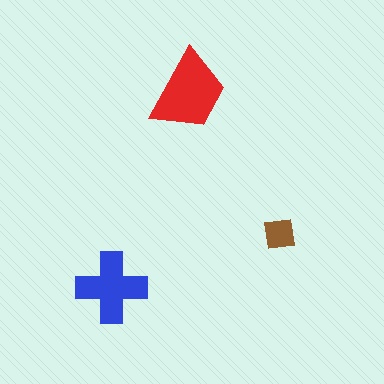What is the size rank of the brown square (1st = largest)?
3rd.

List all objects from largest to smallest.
The red trapezoid, the blue cross, the brown square.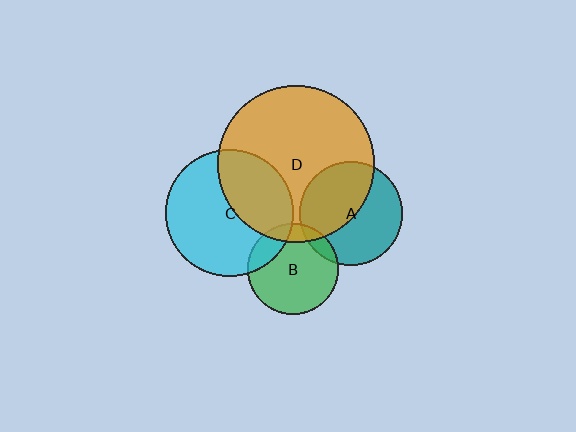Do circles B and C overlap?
Yes.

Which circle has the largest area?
Circle D (orange).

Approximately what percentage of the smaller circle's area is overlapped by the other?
Approximately 20%.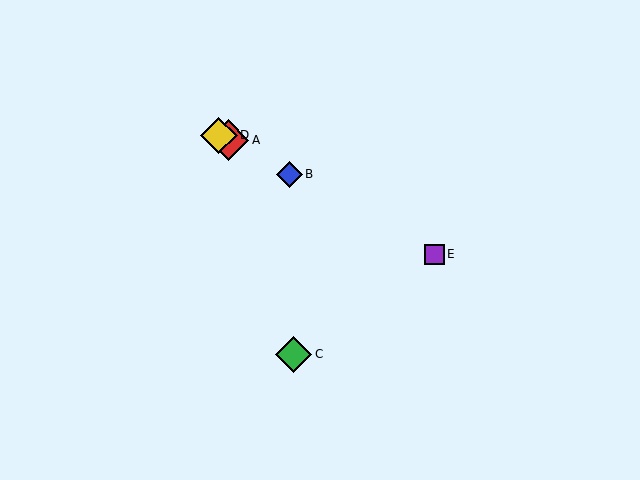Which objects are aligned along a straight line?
Objects A, B, D, E are aligned along a straight line.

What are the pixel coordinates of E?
Object E is at (434, 254).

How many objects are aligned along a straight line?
4 objects (A, B, D, E) are aligned along a straight line.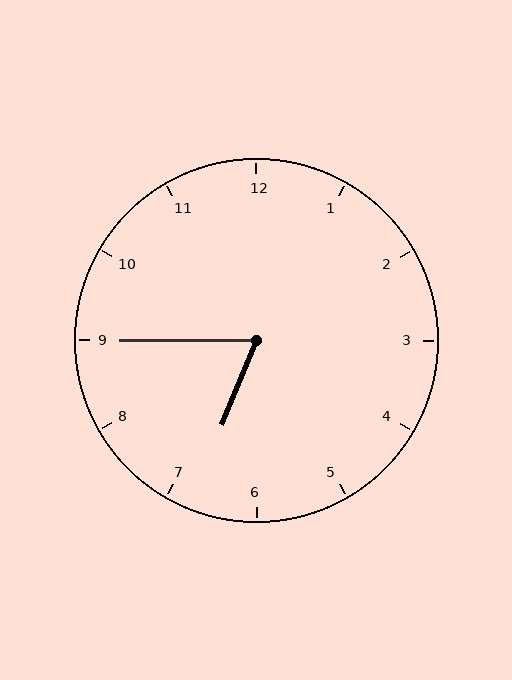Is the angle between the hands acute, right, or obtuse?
It is acute.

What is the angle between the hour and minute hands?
Approximately 68 degrees.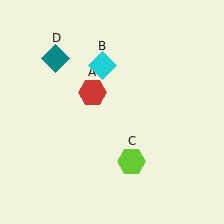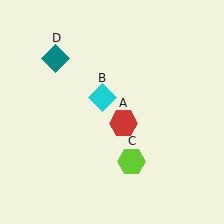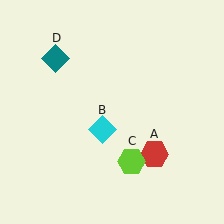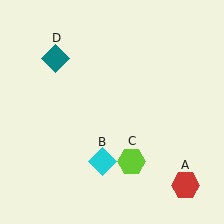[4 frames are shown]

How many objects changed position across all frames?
2 objects changed position: red hexagon (object A), cyan diamond (object B).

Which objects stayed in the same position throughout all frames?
Lime hexagon (object C) and teal diamond (object D) remained stationary.